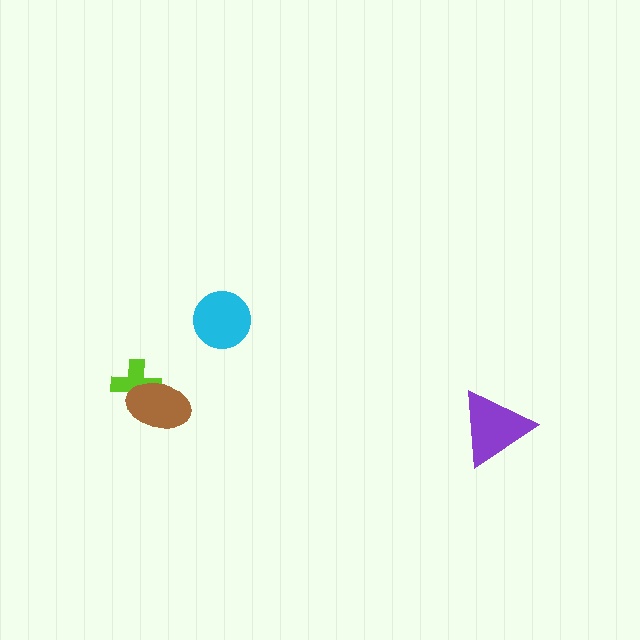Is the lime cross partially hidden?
Yes, it is partially covered by another shape.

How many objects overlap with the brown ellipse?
1 object overlaps with the brown ellipse.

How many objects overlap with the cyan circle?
0 objects overlap with the cyan circle.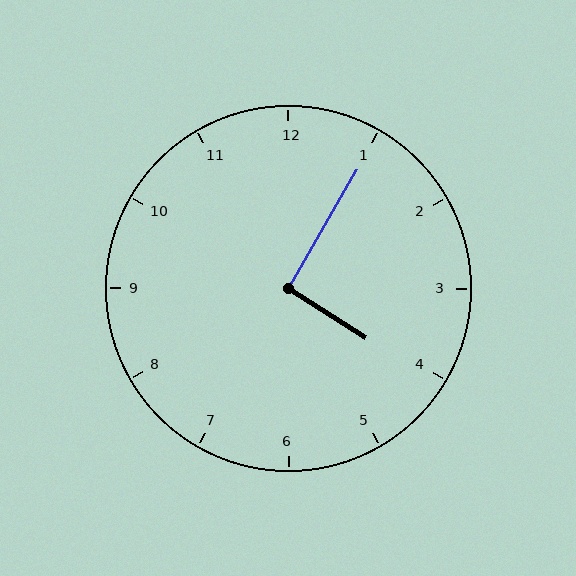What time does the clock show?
4:05.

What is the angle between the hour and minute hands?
Approximately 92 degrees.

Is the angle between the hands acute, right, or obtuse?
It is right.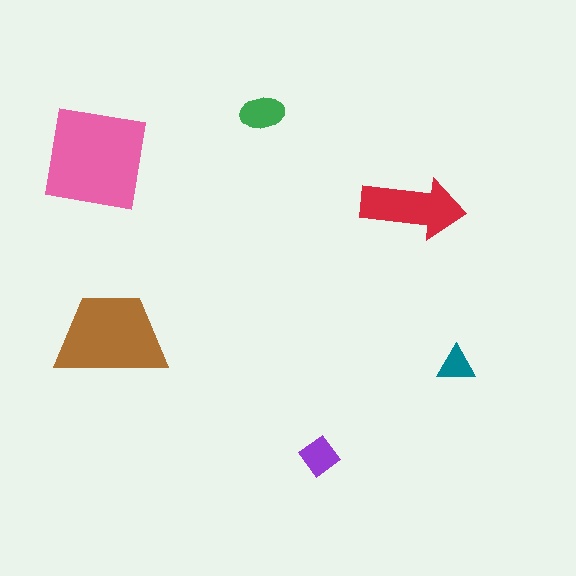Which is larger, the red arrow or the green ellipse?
The red arrow.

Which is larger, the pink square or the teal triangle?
The pink square.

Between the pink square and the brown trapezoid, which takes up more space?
The pink square.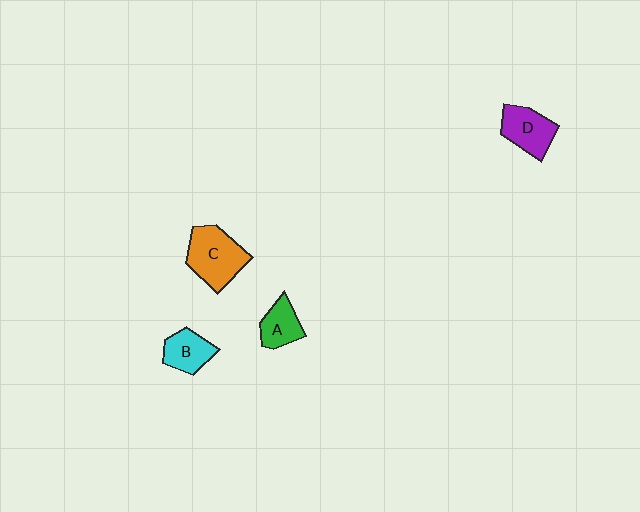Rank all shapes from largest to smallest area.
From largest to smallest: C (orange), D (purple), B (cyan), A (green).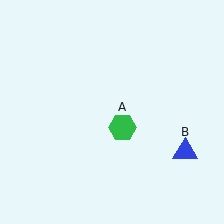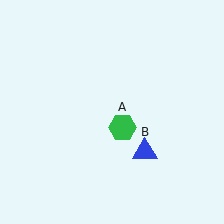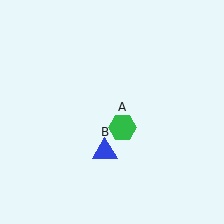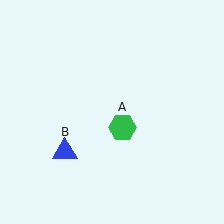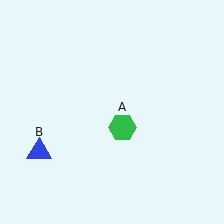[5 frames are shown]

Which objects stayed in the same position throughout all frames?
Green hexagon (object A) remained stationary.